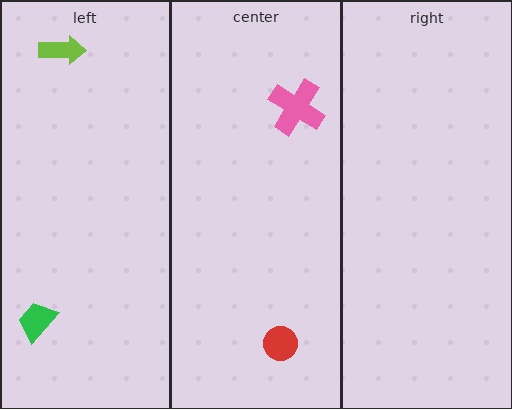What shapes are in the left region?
The green trapezoid, the lime arrow.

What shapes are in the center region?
The pink cross, the red circle.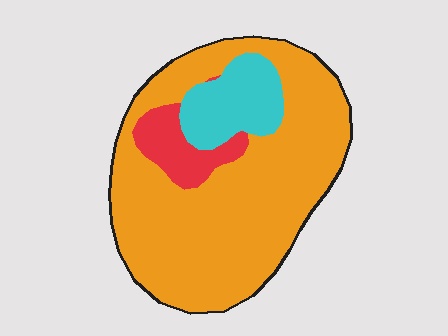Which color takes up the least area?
Red, at roughly 10%.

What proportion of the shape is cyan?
Cyan covers about 15% of the shape.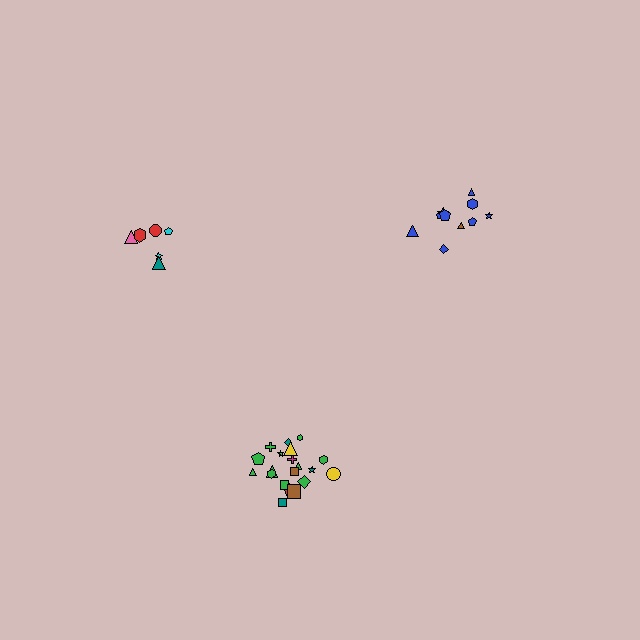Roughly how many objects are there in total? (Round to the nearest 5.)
Roughly 40 objects in total.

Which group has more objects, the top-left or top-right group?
The top-right group.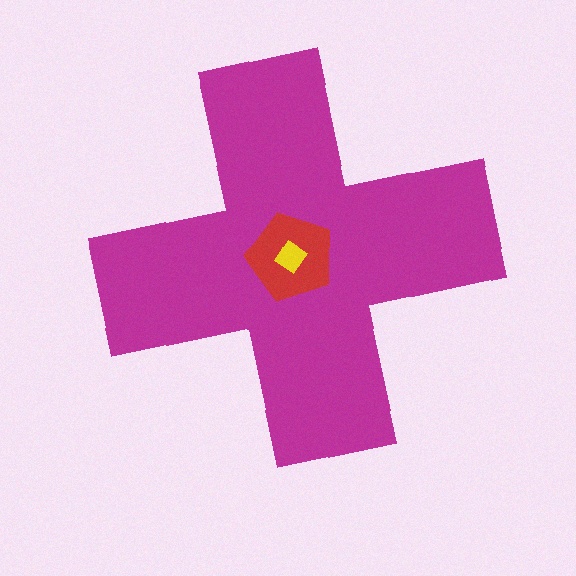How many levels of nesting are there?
3.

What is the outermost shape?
The magenta cross.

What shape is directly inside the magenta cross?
The red pentagon.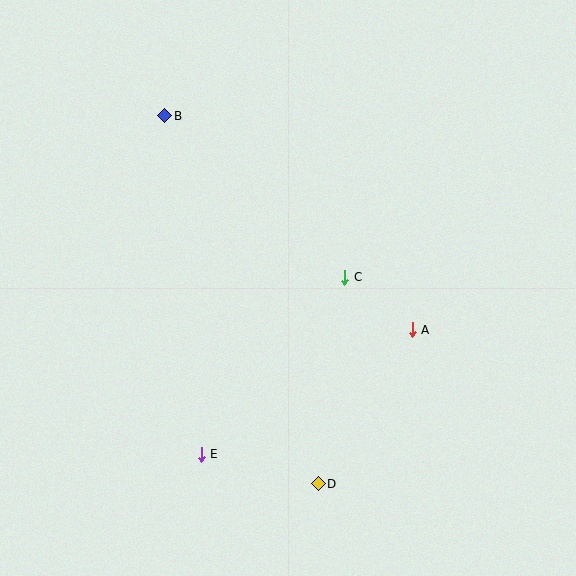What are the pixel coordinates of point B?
Point B is at (165, 116).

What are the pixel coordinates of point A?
Point A is at (412, 330).